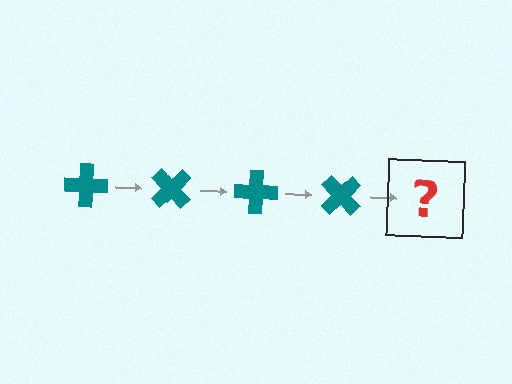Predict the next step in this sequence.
The next step is a teal cross rotated 180 degrees.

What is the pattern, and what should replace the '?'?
The pattern is that the cross rotates 45 degrees each step. The '?' should be a teal cross rotated 180 degrees.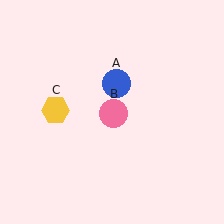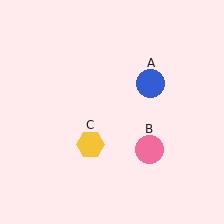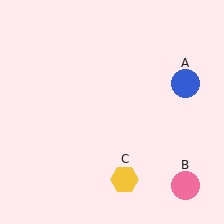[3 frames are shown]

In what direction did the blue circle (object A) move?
The blue circle (object A) moved right.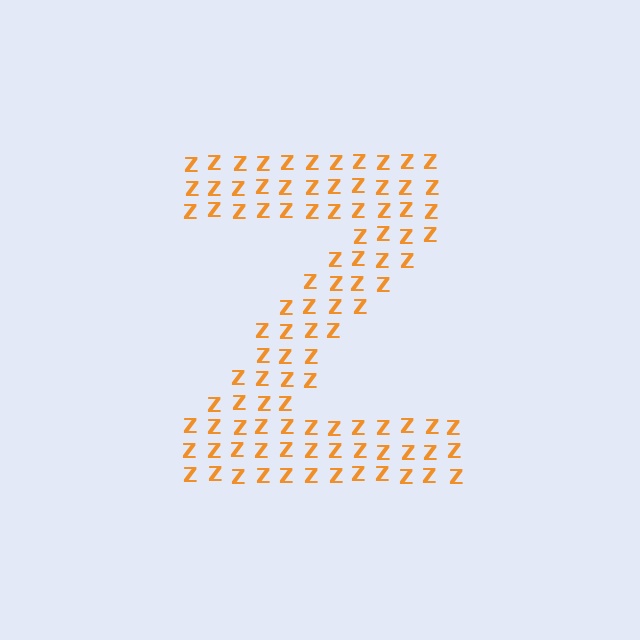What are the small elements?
The small elements are letter Z's.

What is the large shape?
The large shape is the letter Z.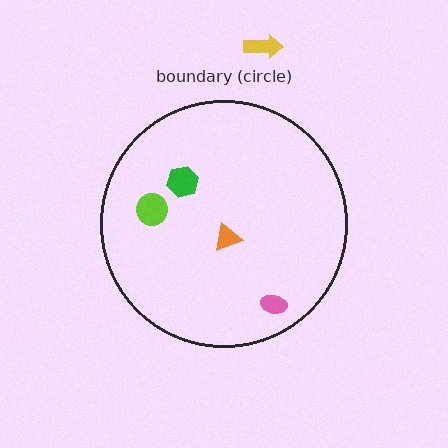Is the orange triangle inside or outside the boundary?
Inside.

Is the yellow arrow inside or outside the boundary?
Outside.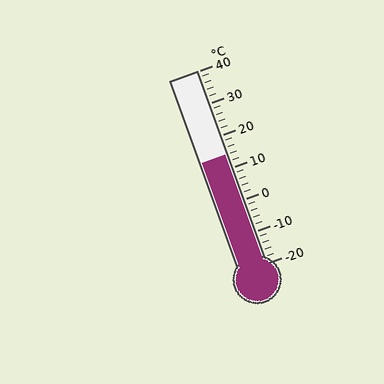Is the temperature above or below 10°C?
The temperature is above 10°C.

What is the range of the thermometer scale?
The thermometer scale ranges from -20°C to 40°C.